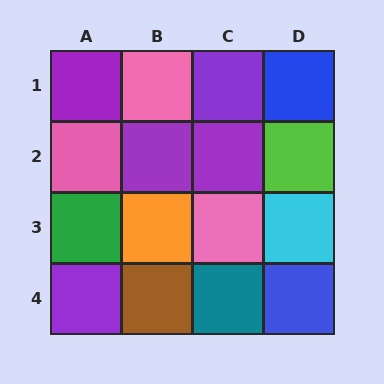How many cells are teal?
1 cell is teal.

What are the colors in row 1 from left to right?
Purple, pink, purple, blue.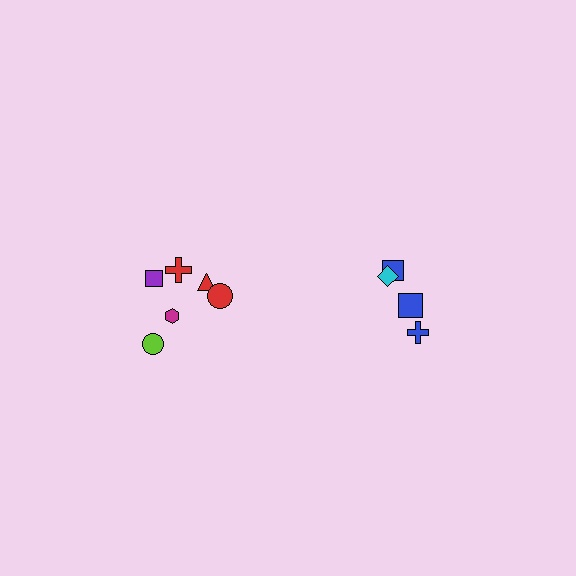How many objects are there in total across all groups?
There are 10 objects.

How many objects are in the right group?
There are 4 objects.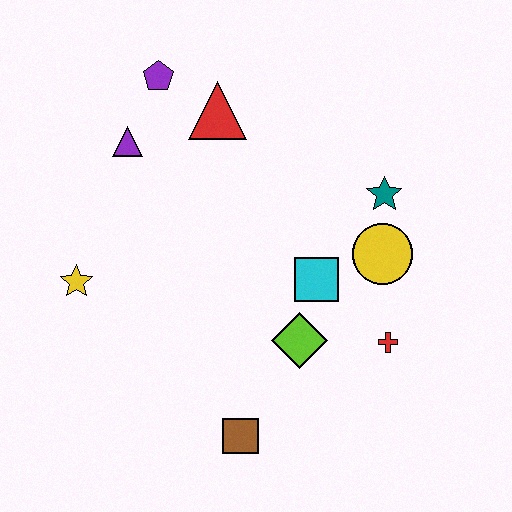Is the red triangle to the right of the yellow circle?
No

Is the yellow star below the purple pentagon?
Yes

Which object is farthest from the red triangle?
The brown square is farthest from the red triangle.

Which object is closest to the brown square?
The lime diamond is closest to the brown square.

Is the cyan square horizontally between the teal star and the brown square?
Yes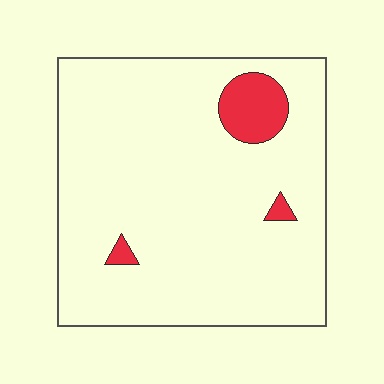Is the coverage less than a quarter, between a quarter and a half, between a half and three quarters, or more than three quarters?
Less than a quarter.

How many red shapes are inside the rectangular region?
3.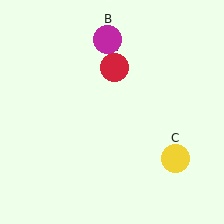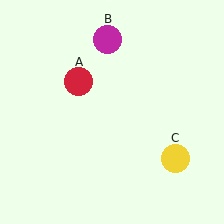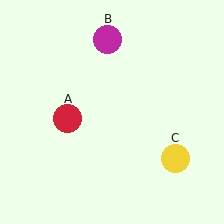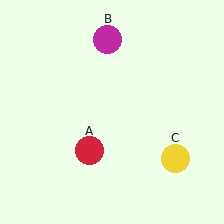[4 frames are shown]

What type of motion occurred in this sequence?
The red circle (object A) rotated counterclockwise around the center of the scene.